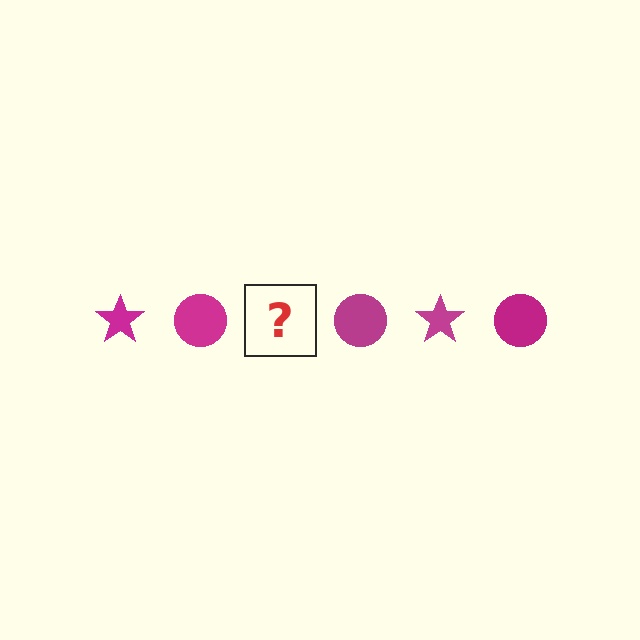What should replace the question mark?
The question mark should be replaced with a magenta star.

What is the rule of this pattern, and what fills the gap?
The rule is that the pattern cycles through star, circle shapes in magenta. The gap should be filled with a magenta star.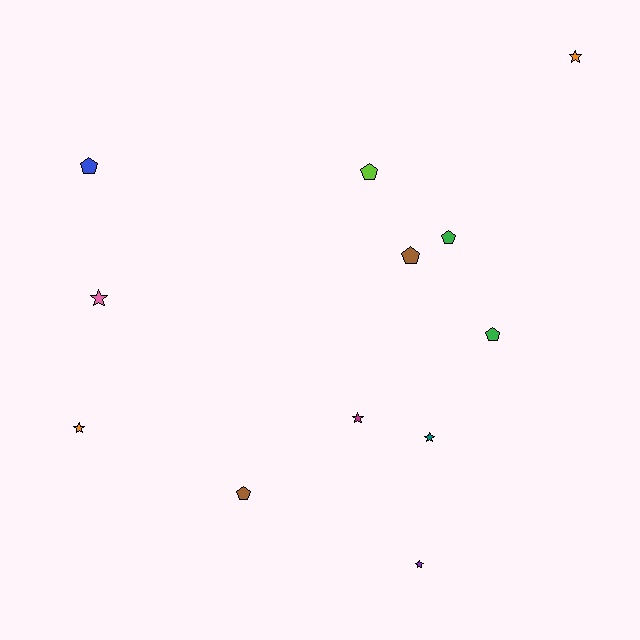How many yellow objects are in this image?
There are no yellow objects.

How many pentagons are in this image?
There are 6 pentagons.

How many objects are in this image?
There are 12 objects.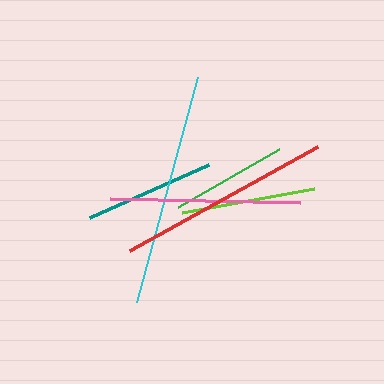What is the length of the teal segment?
The teal segment is approximately 130 pixels long.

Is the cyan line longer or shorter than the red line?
The cyan line is longer than the red line.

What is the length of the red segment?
The red segment is approximately 215 pixels long.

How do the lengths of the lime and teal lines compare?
The lime and teal lines are approximately the same length.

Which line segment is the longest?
The cyan line is the longest at approximately 232 pixels.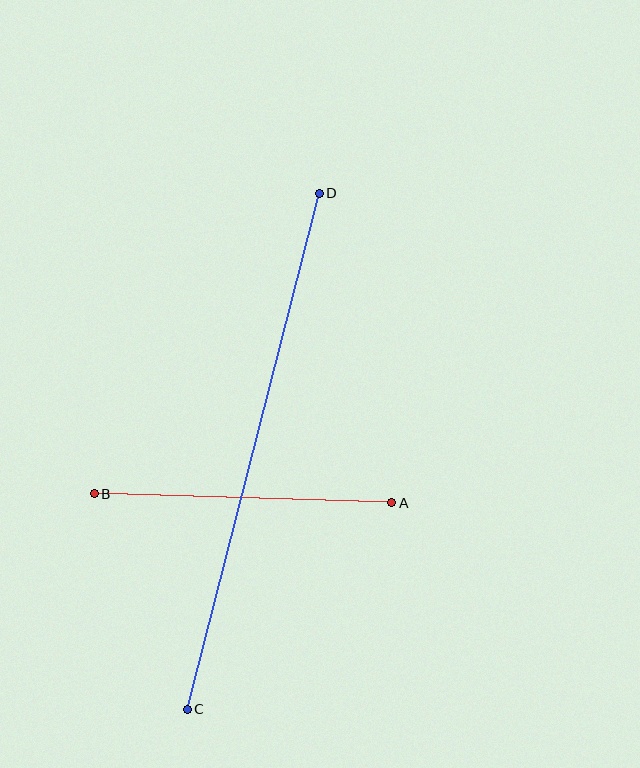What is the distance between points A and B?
The distance is approximately 297 pixels.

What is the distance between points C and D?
The distance is approximately 533 pixels.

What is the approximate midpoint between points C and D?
The midpoint is at approximately (253, 451) pixels.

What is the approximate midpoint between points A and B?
The midpoint is at approximately (243, 498) pixels.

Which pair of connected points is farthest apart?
Points C and D are farthest apart.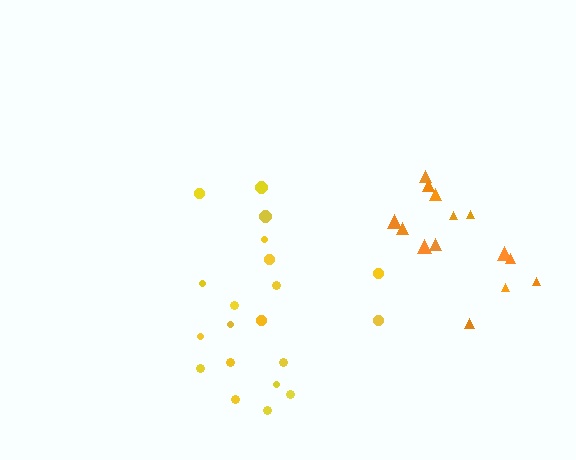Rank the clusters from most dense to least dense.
orange, yellow.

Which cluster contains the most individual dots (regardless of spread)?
Yellow (20).